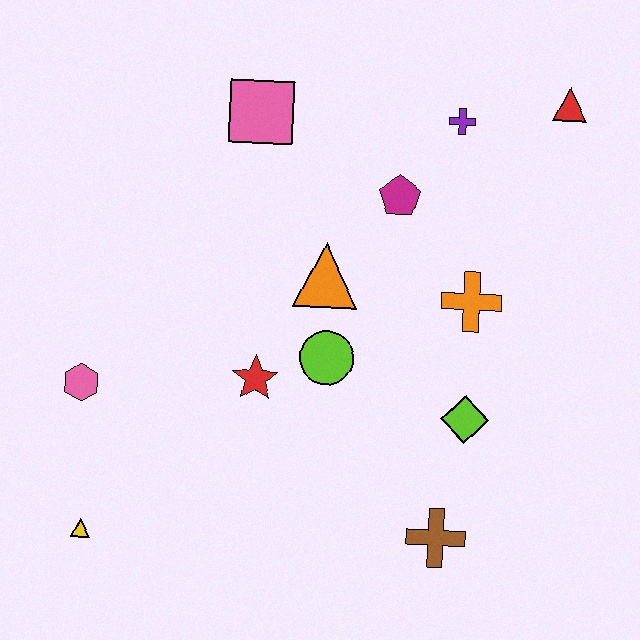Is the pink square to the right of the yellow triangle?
Yes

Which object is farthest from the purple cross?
The yellow triangle is farthest from the purple cross.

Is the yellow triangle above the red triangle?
No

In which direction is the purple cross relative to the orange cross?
The purple cross is above the orange cross.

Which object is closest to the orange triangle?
The lime circle is closest to the orange triangle.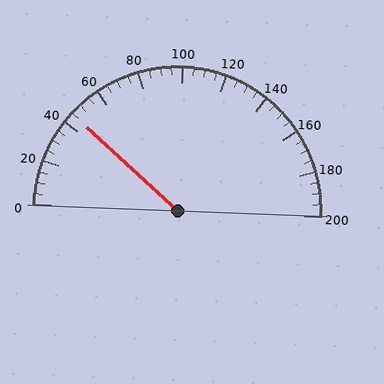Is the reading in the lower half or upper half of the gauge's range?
The reading is in the lower half of the range (0 to 200).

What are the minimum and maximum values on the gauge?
The gauge ranges from 0 to 200.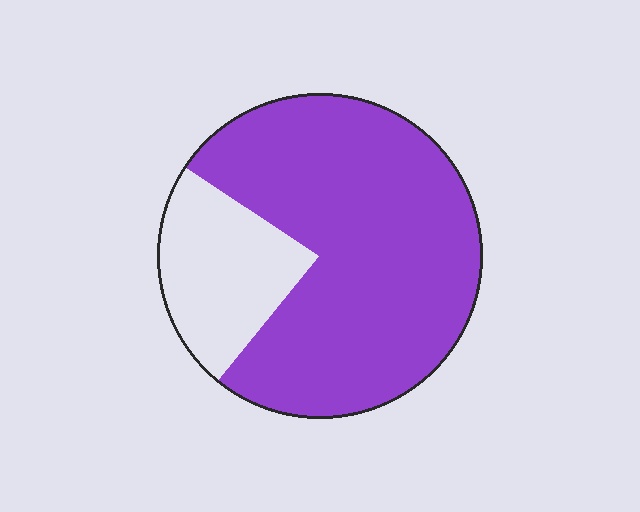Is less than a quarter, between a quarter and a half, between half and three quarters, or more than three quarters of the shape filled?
More than three quarters.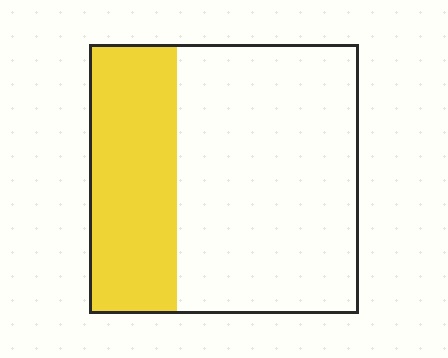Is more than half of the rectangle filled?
No.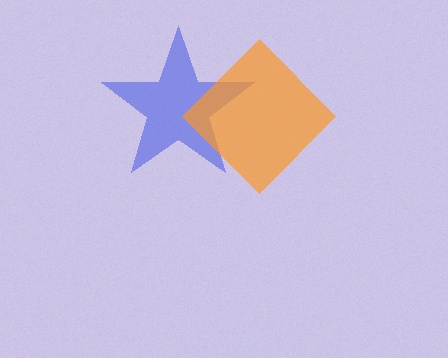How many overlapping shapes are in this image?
There are 2 overlapping shapes in the image.